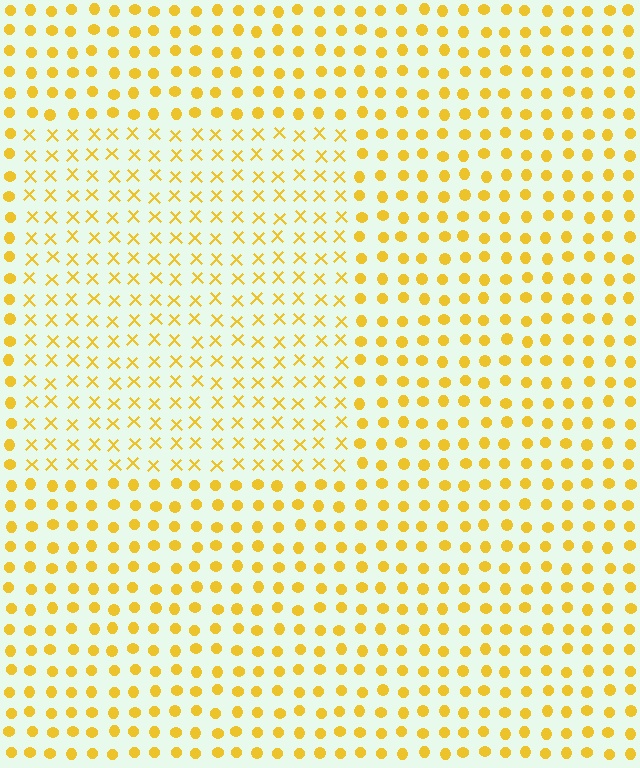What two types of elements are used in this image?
The image uses X marks inside the rectangle region and circles outside it.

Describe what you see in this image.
The image is filled with small yellow elements arranged in a uniform grid. A rectangle-shaped region contains X marks, while the surrounding area contains circles. The boundary is defined purely by the change in element shape.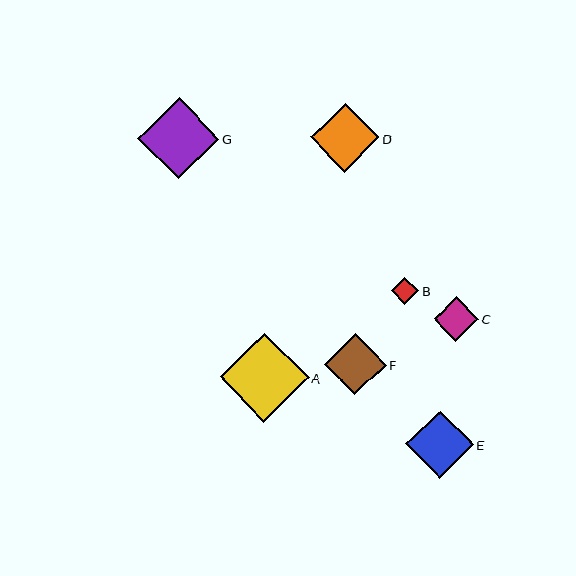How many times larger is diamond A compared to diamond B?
Diamond A is approximately 3.3 times the size of diamond B.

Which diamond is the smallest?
Diamond B is the smallest with a size of approximately 27 pixels.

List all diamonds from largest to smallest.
From largest to smallest: A, G, D, E, F, C, B.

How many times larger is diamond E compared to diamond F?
Diamond E is approximately 1.1 times the size of diamond F.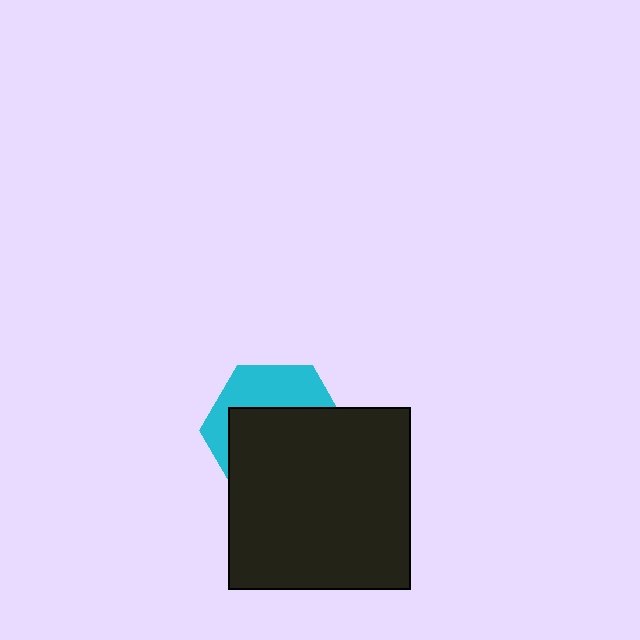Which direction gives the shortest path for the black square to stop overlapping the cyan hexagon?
Moving down gives the shortest separation.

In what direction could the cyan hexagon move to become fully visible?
The cyan hexagon could move up. That would shift it out from behind the black square entirely.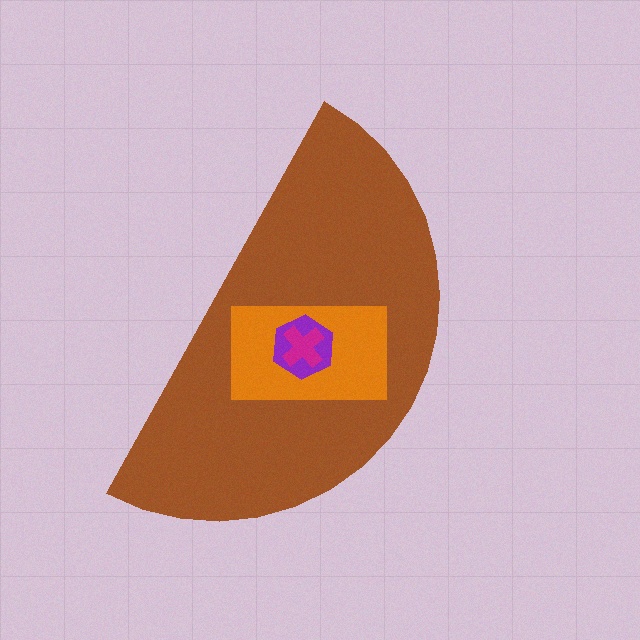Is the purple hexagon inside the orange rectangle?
Yes.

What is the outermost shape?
The brown semicircle.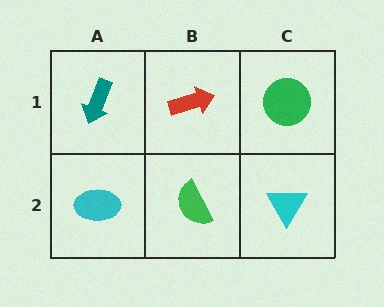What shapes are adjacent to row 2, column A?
A teal arrow (row 1, column A), a green semicircle (row 2, column B).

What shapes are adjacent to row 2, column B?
A red arrow (row 1, column B), a cyan ellipse (row 2, column A), a cyan triangle (row 2, column C).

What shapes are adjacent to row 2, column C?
A green circle (row 1, column C), a green semicircle (row 2, column B).